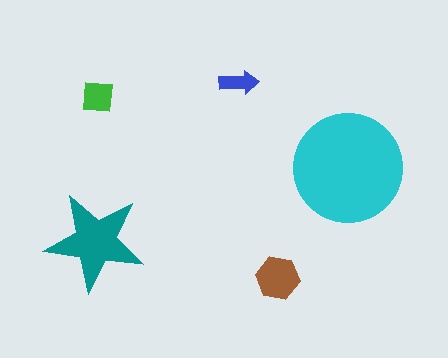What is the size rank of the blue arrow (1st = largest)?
5th.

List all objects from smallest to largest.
The blue arrow, the green square, the brown hexagon, the teal star, the cyan circle.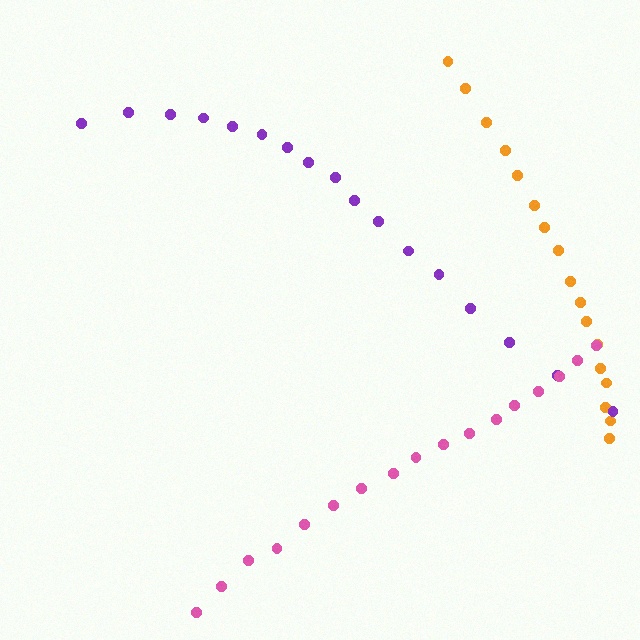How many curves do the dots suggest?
There are 3 distinct paths.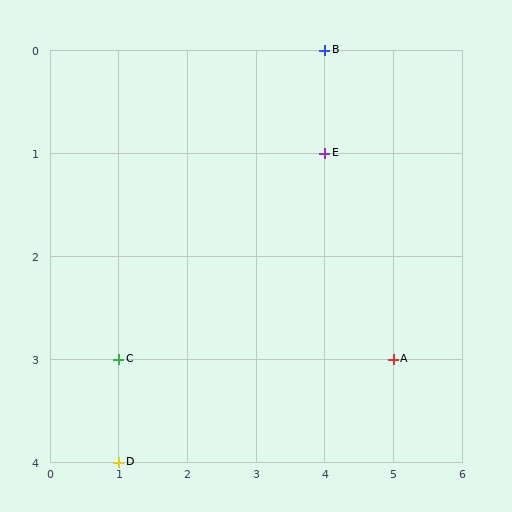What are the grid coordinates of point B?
Point B is at grid coordinates (4, 0).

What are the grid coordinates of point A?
Point A is at grid coordinates (5, 3).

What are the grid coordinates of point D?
Point D is at grid coordinates (1, 4).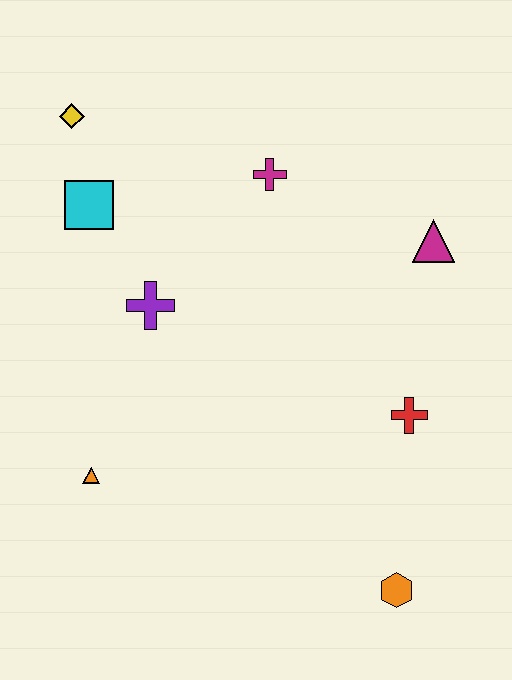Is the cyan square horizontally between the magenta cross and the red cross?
No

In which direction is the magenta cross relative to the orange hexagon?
The magenta cross is above the orange hexagon.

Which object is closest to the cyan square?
The yellow diamond is closest to the cyan square.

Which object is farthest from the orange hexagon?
The yellow diamond is farthest from the orange hexagon.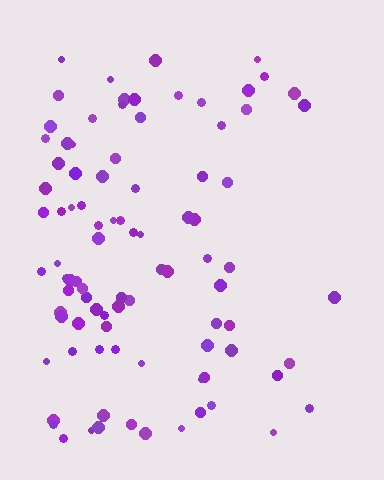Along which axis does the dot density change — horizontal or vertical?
Horizontal.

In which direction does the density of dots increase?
From right to left, with the left side densest.